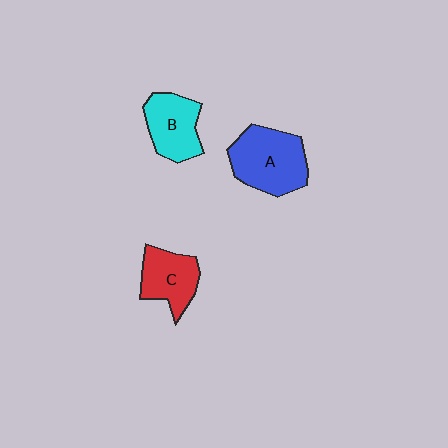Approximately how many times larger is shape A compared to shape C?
Approximately 1.4 times.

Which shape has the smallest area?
Shape C (red).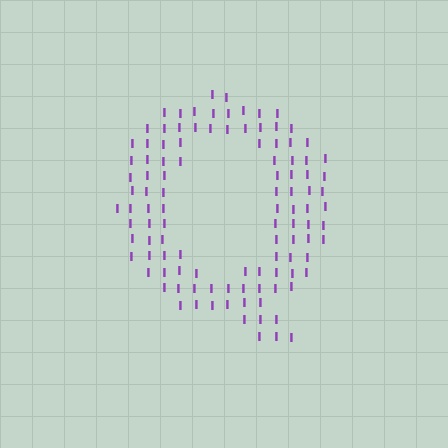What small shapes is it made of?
It is made of small letter I's.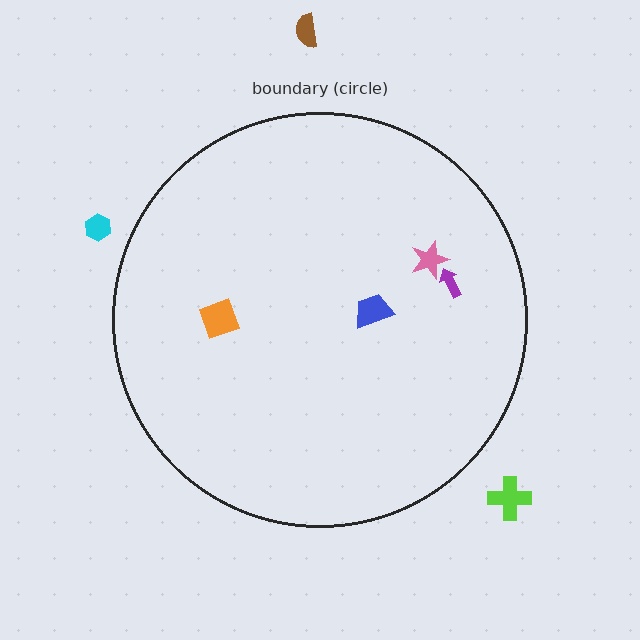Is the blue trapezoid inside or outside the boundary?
Inside.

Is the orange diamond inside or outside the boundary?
Inside.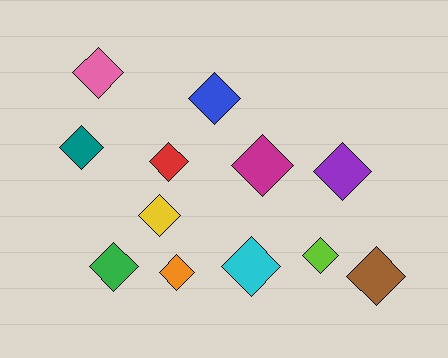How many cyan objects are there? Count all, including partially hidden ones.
There is 1 cyan object.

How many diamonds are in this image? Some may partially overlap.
There are 12 diamonds.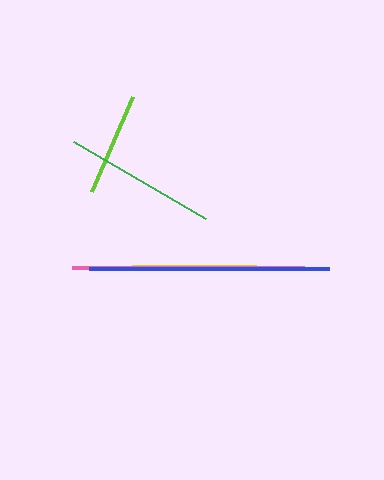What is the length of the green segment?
The green segment is approximately 153 pixels long.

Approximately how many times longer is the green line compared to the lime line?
The green line is approximately 1.5 times the length of the lime line.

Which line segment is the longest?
The blue line is the longest at approximately 241 pixels.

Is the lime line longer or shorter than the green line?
The green line is longer than the lime line.